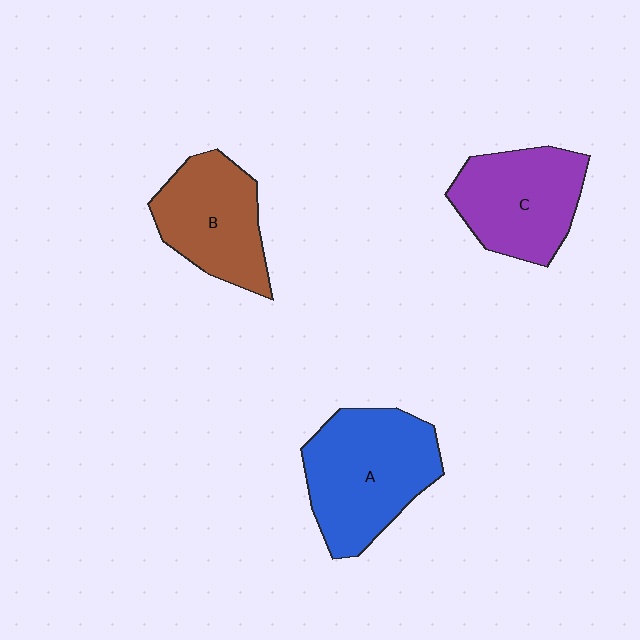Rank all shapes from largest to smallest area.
From largest to smallest: A (blue), C (purple), B (brown).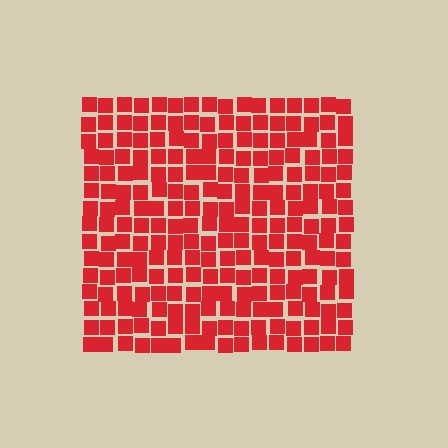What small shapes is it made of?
It is made of small squares.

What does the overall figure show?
The overall figure shows a square.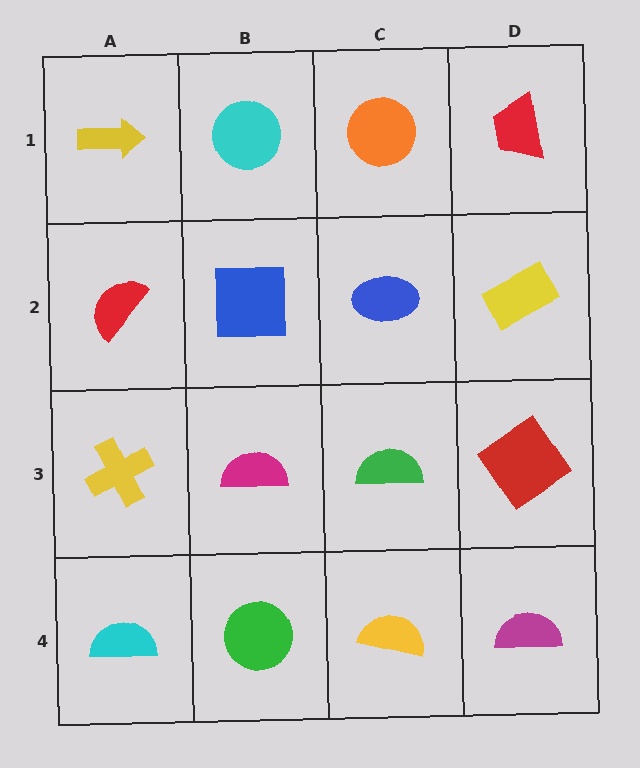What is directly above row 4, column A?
A yellow cross.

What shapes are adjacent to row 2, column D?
A red trapezoid (row 1, column D), a red diamond (row 3, column D), a blue ellipse (row 2, column C).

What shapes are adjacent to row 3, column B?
A blue square (row 2, column B), a green circle (row 4, column B), a yellow cross (row 3, column A), a green semicircle (row 3, column C).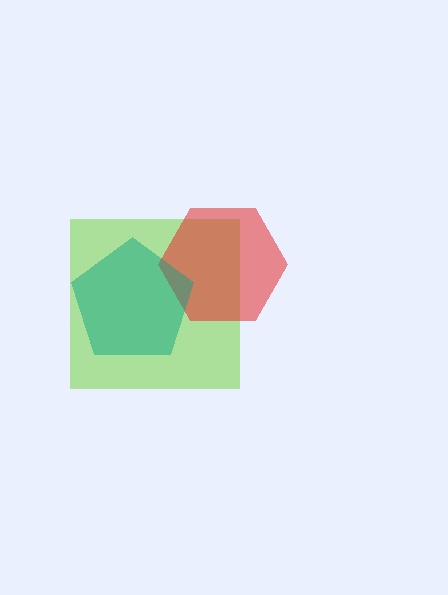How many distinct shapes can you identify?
There are 3 distinct shapes: a lime square, a red hexagon, a teal pentagon.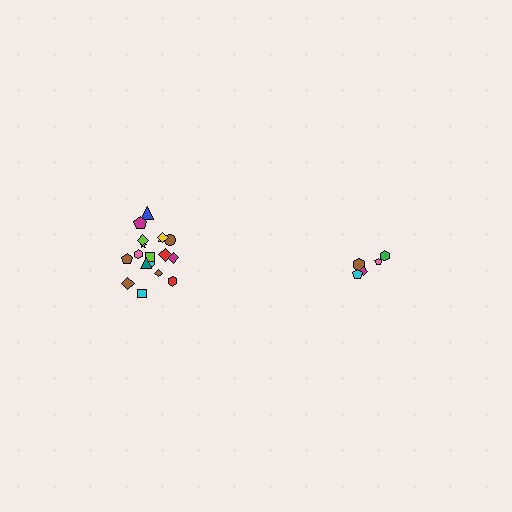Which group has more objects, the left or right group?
The left group.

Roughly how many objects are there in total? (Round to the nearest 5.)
Roughly 25 objects in total.